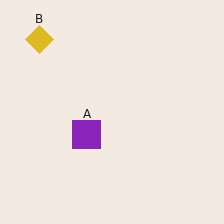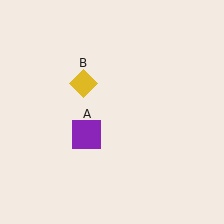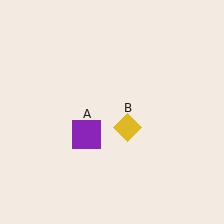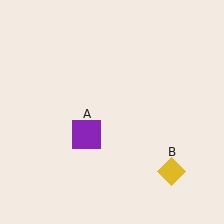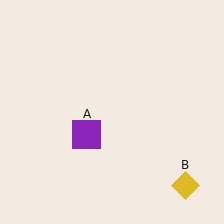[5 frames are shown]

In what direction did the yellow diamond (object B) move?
The yellow diamond (object B) moved down and to the right.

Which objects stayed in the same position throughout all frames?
Purple square (object A) remained stationary.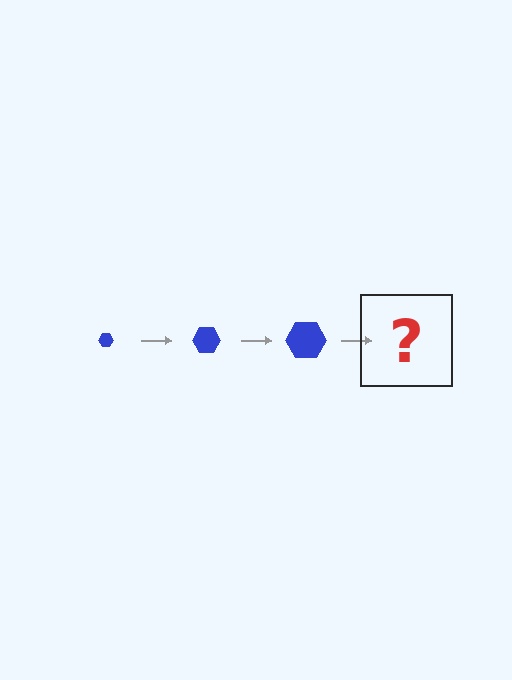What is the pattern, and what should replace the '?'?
The pattern is that the hexagon gets progressively larger each step. The '?' should be a blue hexagon, larger than the previous one.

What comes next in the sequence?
The next element should be a blue hexagon, larger than the previous one.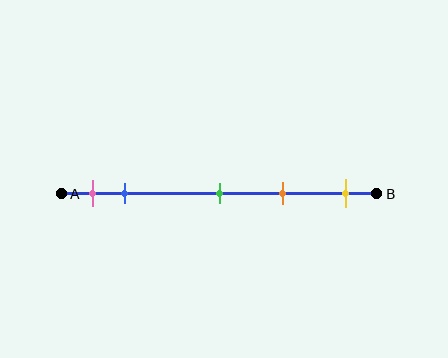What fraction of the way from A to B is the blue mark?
The blue mark is approximately 20% (0.2) of the way from A to B.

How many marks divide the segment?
There are 5 marks dividing the segment.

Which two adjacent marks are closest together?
The pink and blue marks are the closest adjacent pair.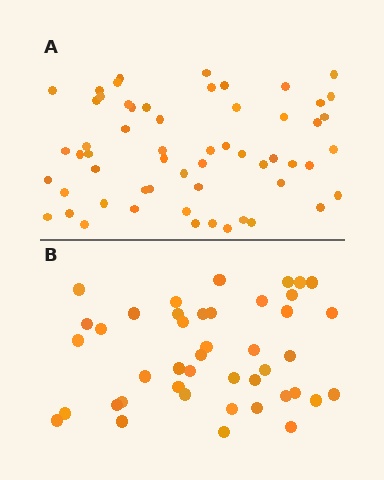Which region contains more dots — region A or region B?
Region A (the top region) has more dots.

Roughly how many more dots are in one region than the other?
Region A has approximately 15 more dots than region B.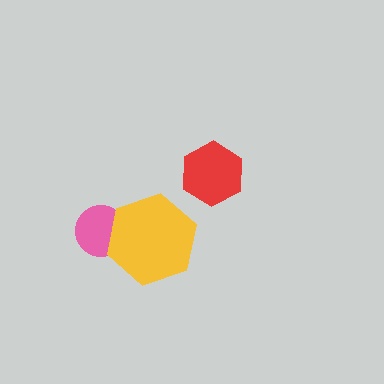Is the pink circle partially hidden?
Yes, it is partially covered by another shape.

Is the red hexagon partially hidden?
No, no other shape covers it.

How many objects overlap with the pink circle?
1 object overlaps with the pink circle.